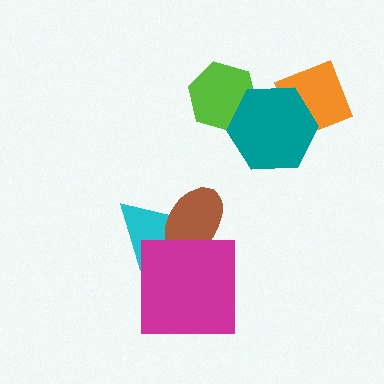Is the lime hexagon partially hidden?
Yes, it is partially covered by another shape.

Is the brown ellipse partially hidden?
Yes, it is partially covered by another shape.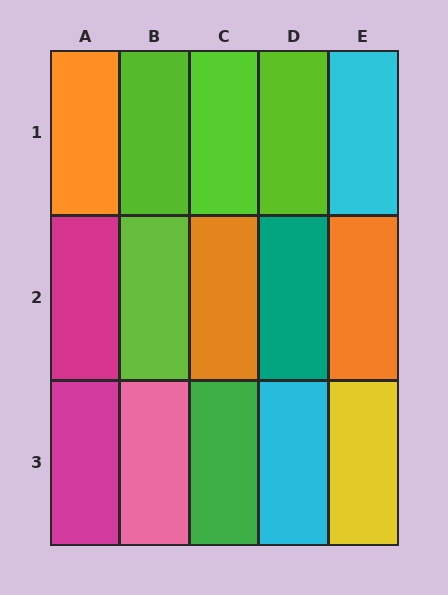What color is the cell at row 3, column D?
Cyan.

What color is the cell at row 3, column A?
Magenta.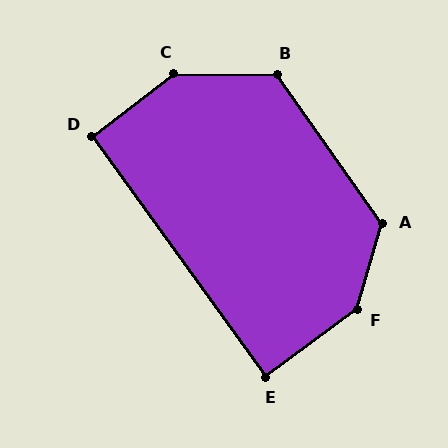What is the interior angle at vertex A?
Approximately 128 degrees (obtuse).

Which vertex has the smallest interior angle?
E, at approximately 90 degrees.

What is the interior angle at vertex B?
Approximately 126 degrees (obtuse).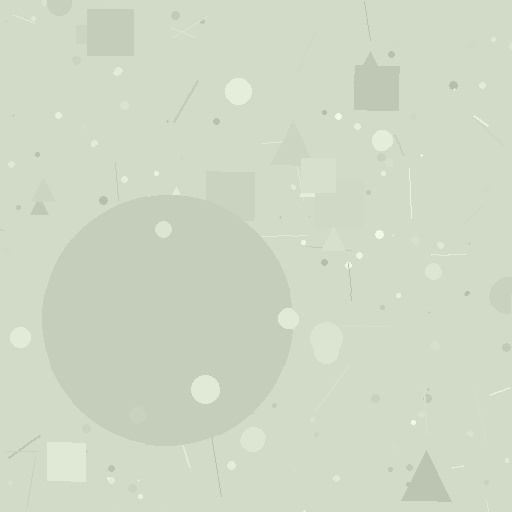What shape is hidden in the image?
A circle is hidden in the image.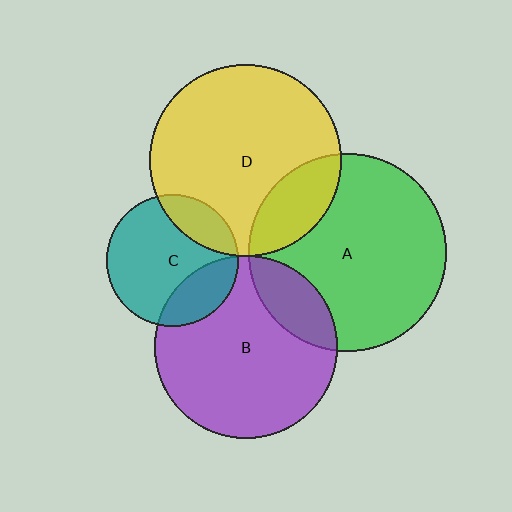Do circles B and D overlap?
Yes.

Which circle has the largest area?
Circle A (green).